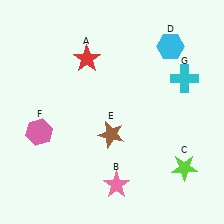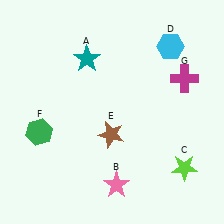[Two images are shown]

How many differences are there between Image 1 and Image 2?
There are 3 differences between the two images.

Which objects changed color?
A changed from red to teal. F changed from pink to green. G changed from cyan to magenta.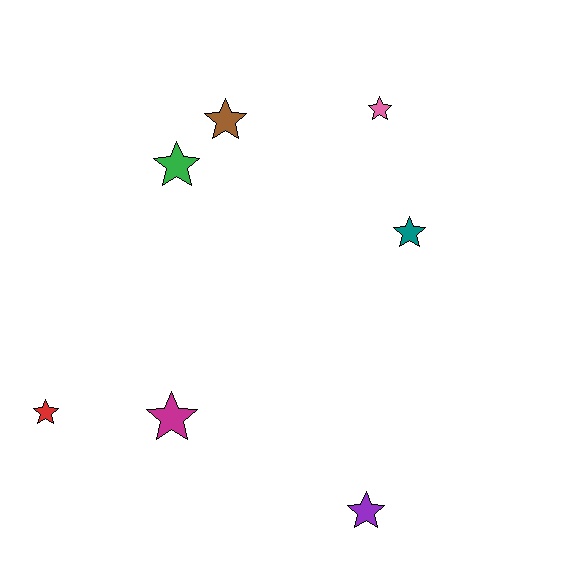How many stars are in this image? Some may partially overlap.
There are 7 stars.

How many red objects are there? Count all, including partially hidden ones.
There is 1 red object.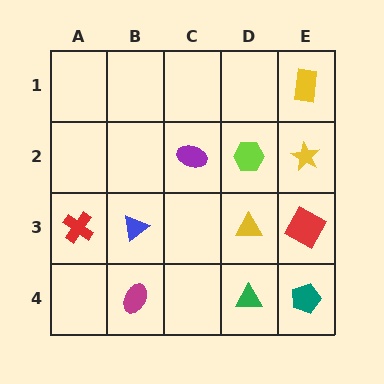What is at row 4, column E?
A teal pentagon.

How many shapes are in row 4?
3 shapes.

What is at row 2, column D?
A lime hexagon.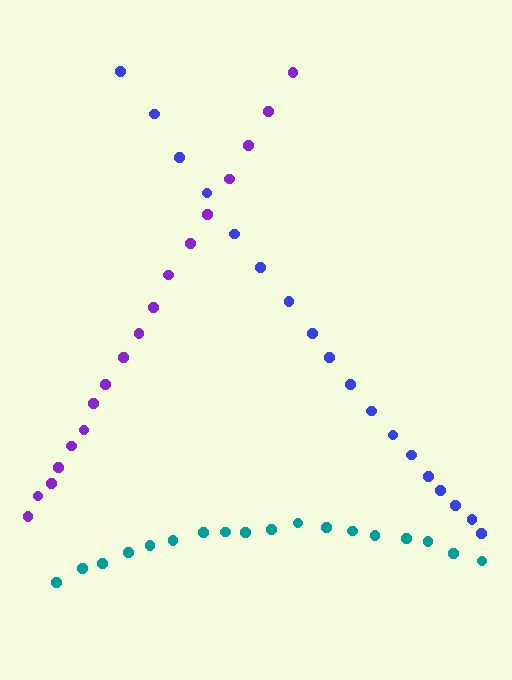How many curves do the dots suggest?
There are 3 distinct paths.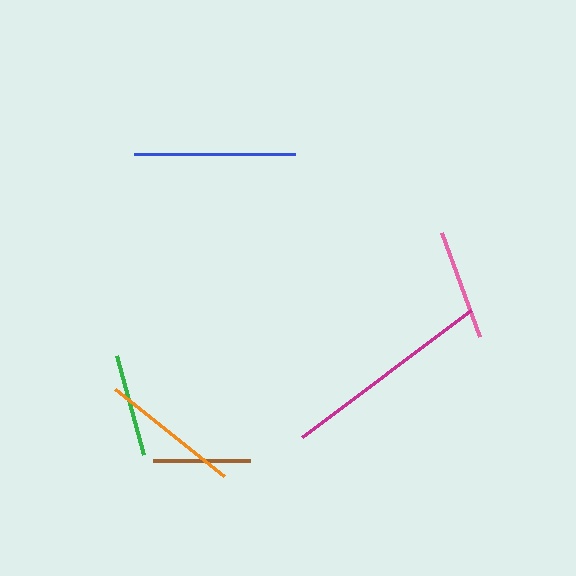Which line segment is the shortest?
The brown line is the shortest at approximately 97 pixels.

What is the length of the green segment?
The green segment is approximately 102 pixels long.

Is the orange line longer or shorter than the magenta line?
The magenta line is longer than the orange line.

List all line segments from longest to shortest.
From longest to shortest: magenta, blue, orange, pink, green, brown.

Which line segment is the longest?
The magenta line is the longest at approximately 211 pixels.